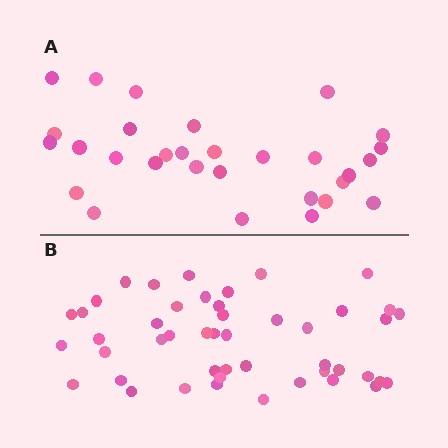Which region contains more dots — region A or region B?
Region B (the bottom region) has more dots.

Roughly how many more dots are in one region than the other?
Region B has approximately 15 more dots than region A.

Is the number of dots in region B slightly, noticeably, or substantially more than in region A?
Region B has substantially more. The ratio is roughly 1.6 to 1.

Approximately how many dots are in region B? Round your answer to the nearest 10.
About 50 dots. (The exact count is 47, which rounds to 50.)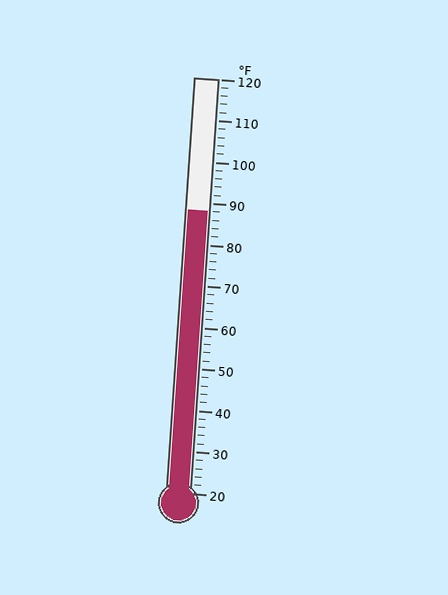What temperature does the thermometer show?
The thermometer shows approximately 88°F.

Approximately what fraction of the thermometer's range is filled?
The thermometer is filled to approximately 70% of its range.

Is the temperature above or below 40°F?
The temperature is above 40°F.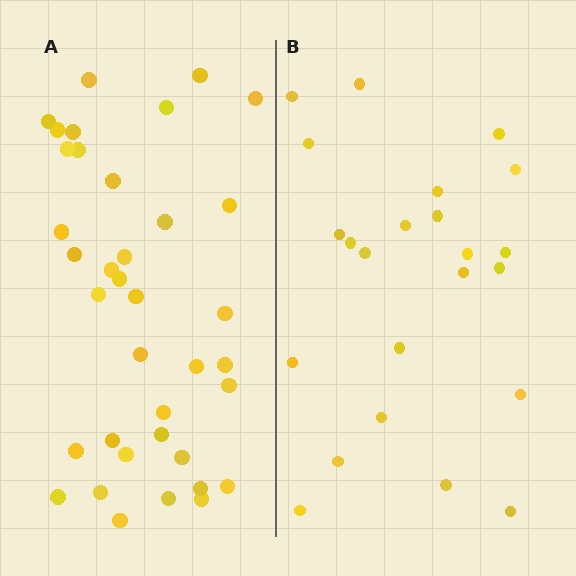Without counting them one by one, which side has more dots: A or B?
Region A (the left region) has more dots.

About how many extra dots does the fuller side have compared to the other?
Region A has approximately 15 more dots than region B.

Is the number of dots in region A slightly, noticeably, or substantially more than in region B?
Region A has substantially more. The ratio is roughly 1.6 to 1.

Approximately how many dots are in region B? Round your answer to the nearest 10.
About 20 dots. (The exact count is 23, which rounds to 20.)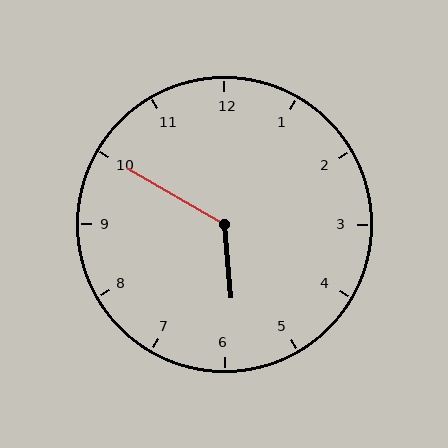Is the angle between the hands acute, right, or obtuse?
It is obtuse.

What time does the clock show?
5:50.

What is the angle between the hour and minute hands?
Approximately 125 degrees.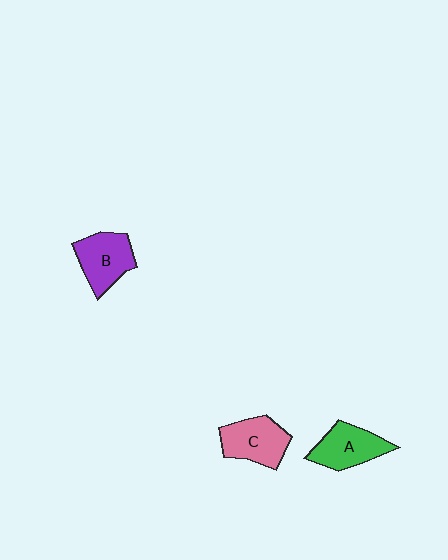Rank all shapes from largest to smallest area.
From largest to smallest: C (pink), B (purple), A (green).